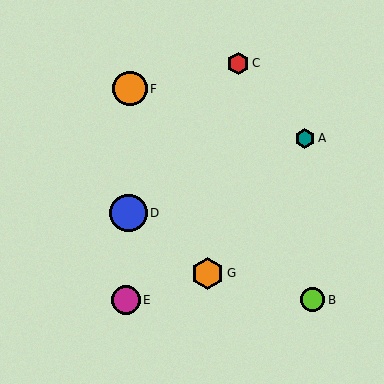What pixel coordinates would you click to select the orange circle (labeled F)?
Click at (130, 89) to select the orange circle F.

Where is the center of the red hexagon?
The center of the red hexagon is at (238, 64).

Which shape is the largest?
The blue circle (labeled D) is the largest.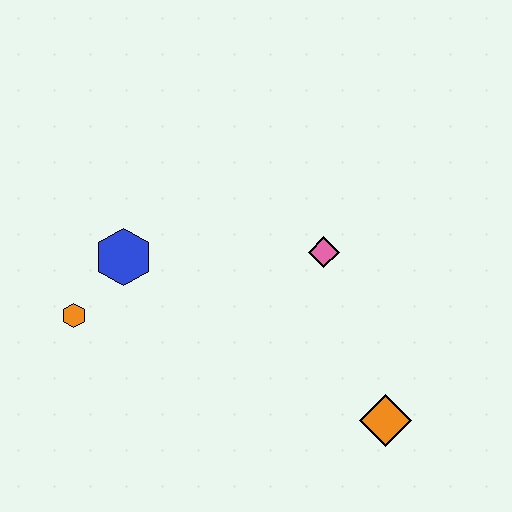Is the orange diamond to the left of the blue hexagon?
No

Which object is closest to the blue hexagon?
The orange hexagon is closest to the blue hexagon.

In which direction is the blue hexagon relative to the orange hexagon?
The blue hexagon is above the orange hexagon.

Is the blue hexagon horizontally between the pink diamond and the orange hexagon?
Yes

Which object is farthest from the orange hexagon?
The orange diamond is farthest from the orange hexagon.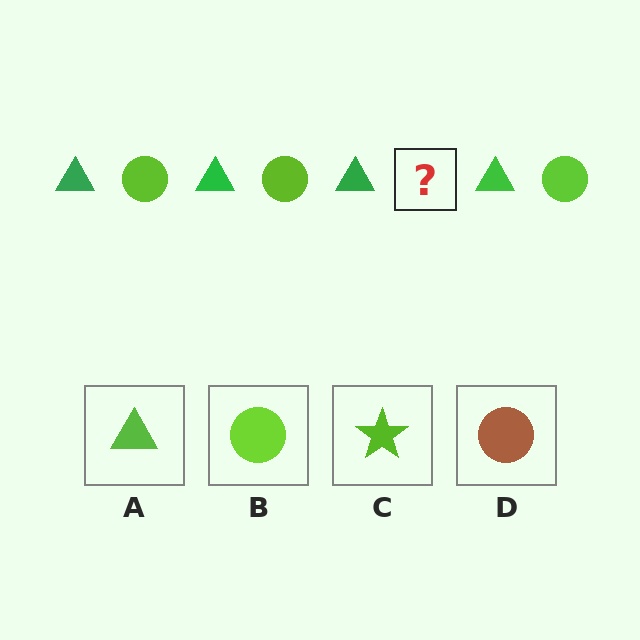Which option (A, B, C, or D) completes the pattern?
B.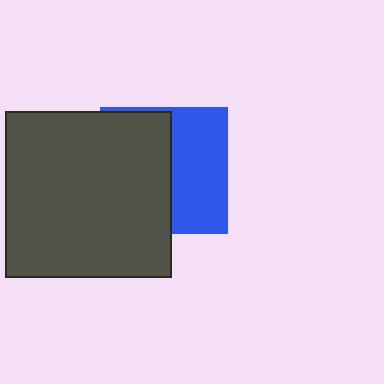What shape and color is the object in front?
The object in front is a dark gray square.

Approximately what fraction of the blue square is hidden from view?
Roughly 54% of the blue square is hidden behind the dark gray square.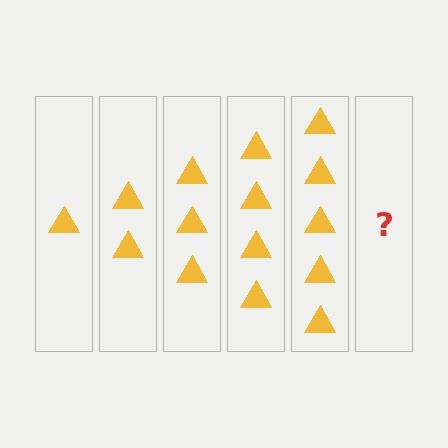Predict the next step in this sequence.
The next step is 6 triangles.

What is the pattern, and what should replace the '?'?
The pattern is that each step adds one more triangle. The '?' should be 6 triangles.